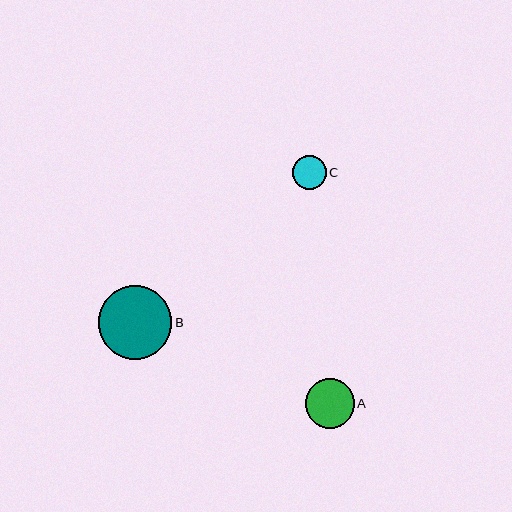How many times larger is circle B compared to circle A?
Circle B is approximately 1.5 times the size of circle A.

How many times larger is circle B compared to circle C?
Circle B is approximately 2.2 times the size of circle C.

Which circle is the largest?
Circle B is the largest with a size of approximately 74 pixels.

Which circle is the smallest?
Circle C is the smallest with a size of approximately 34 pixels.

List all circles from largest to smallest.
From largest to smallest: B, A, C.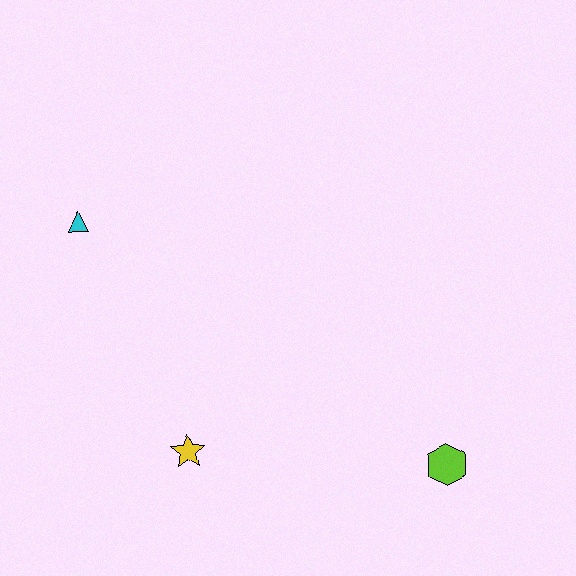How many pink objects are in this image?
There are no pink objects.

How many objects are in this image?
There are 3 objects.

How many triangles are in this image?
There is 1 triangle.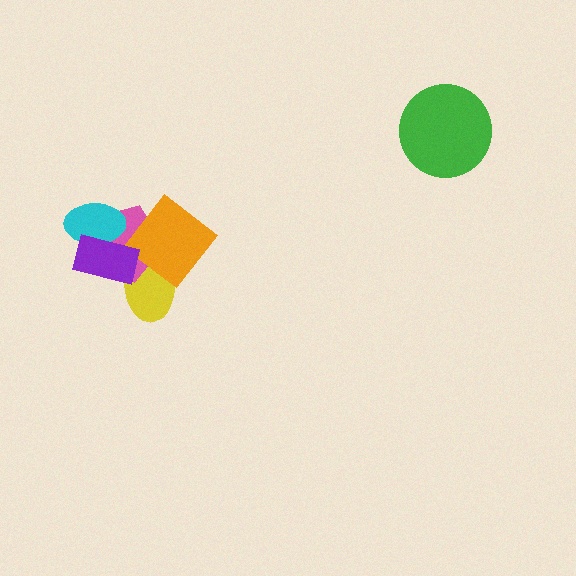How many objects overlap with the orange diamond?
3 objects overlap with the orange diamond.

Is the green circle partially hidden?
No, no other shape covers it.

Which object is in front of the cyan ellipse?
The purple rectangle is in front of the cyan ellipse.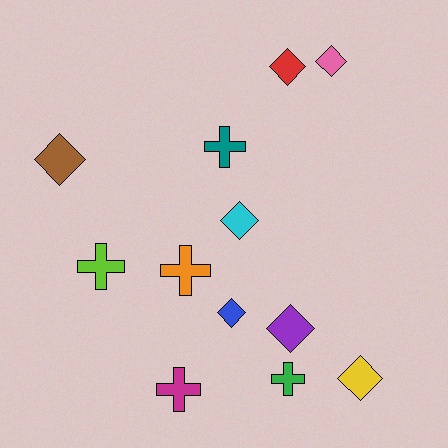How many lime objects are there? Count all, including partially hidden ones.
There is 1 lime object.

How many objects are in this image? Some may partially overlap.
There are 12 objects.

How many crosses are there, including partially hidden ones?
There are 5 crosses.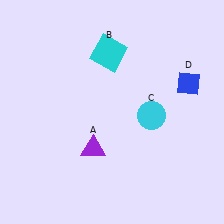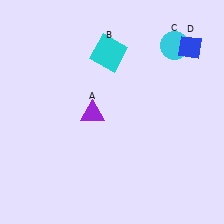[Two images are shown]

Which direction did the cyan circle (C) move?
The cyan circle (C) moved up.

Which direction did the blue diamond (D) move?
The blue diamond (D) moved up.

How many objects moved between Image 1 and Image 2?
3 objects moved between the two images.